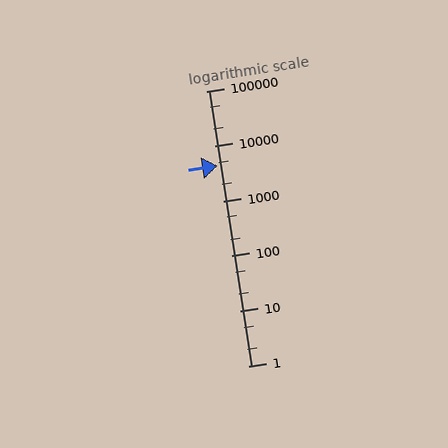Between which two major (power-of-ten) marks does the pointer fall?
The pointer is between 1000 and 10000.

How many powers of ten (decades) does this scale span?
The scale spans 5 decades, from 1 to 100000.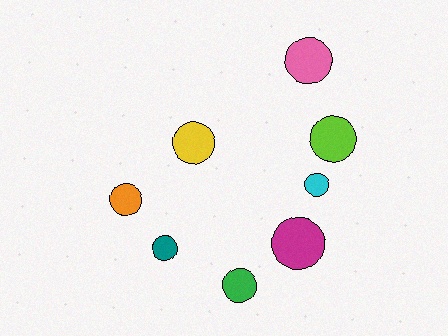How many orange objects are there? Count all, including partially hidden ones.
There is 1 orange object.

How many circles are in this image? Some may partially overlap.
There are 8 circles.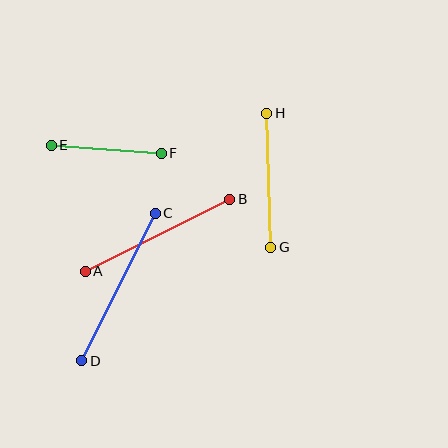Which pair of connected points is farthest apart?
Points C and D are farthest apart.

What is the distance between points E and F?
The distance is approximately 110 pixels.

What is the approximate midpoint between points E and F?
The midpoint is at approximately (106, 149) pixels.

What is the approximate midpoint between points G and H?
The midpoint is at approximately (269, 180) pixels.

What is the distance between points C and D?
The distance is approximately 165 pixels.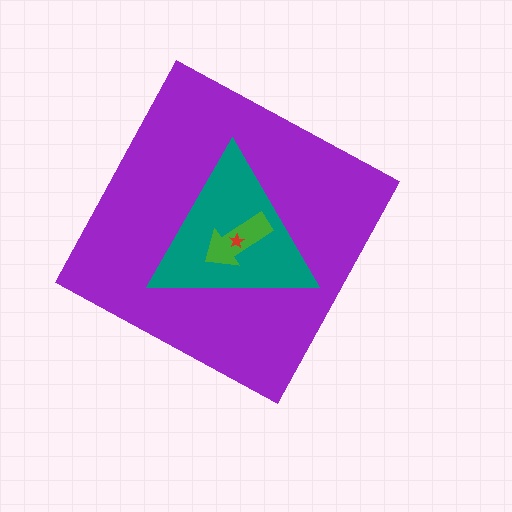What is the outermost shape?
The purple diamond.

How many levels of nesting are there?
4.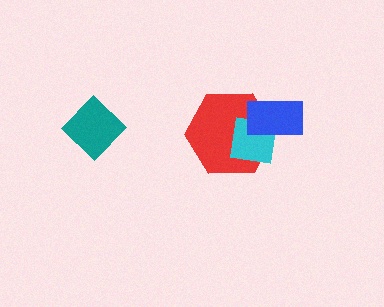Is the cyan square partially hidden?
Yes, it is partially covered by another shape.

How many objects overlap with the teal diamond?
0 objects overlap with the teal diamond.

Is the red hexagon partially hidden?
Yes, it is partially covered by another shape.